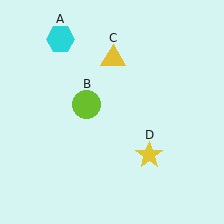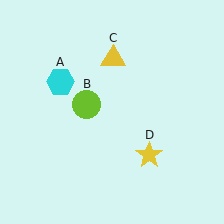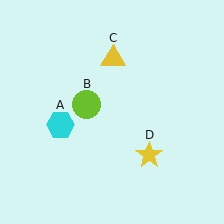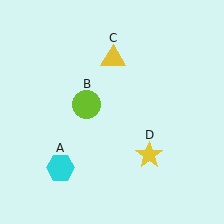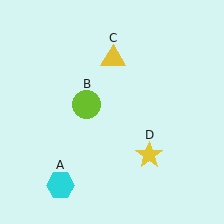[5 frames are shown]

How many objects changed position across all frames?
1 object changed position: cyan hexagon (object A).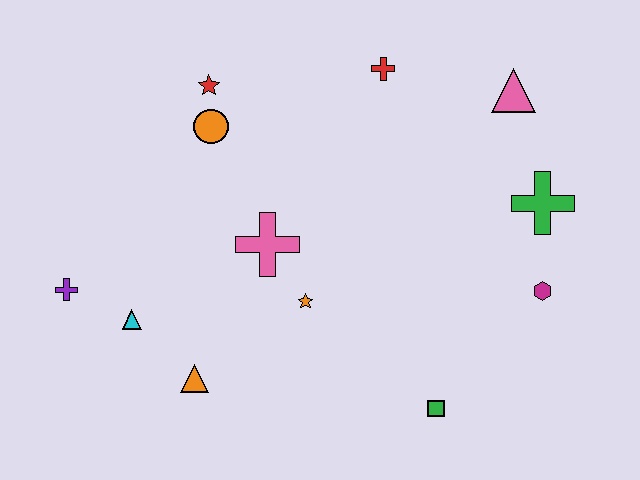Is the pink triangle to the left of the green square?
No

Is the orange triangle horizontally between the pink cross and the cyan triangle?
Yes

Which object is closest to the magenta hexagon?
The green cross is closest to the magenta hexagon.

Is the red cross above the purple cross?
Yes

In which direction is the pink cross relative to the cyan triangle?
The pink cross is to the right of the cyan triangle.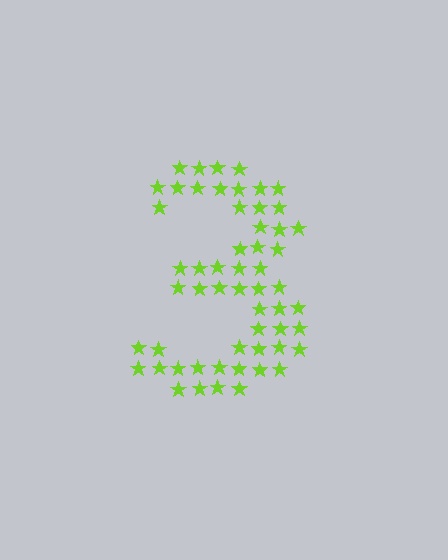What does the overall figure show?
The overall figure shows the digit 3.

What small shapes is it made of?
It is made of small stars.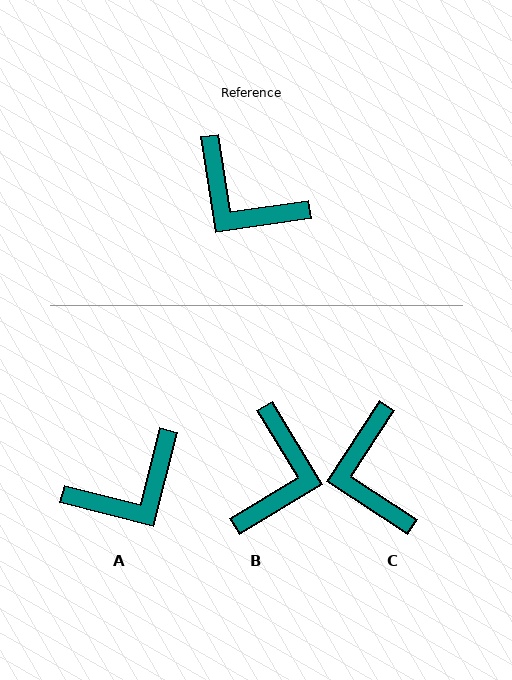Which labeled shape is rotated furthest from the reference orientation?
B, about 112 degrees away.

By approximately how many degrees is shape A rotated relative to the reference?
Approximately 67 degrees counter-clockwise.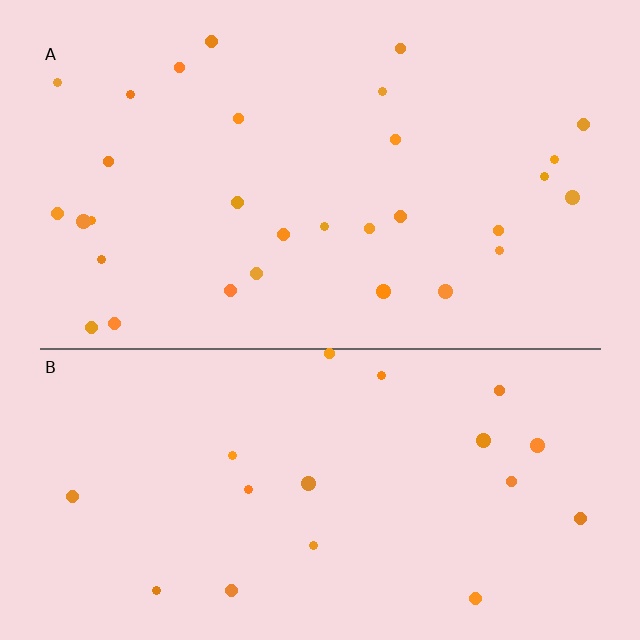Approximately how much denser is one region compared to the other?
Approximately 1.6× — region A over region B.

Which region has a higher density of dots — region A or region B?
A (the top).